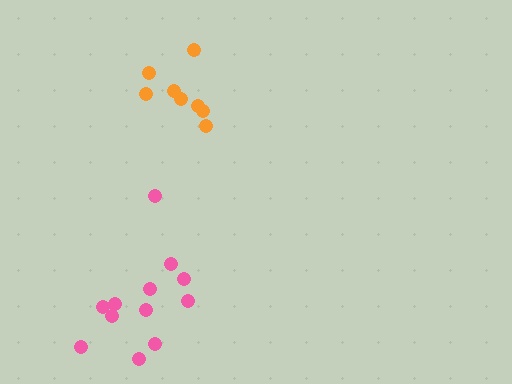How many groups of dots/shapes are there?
There are 2 groups.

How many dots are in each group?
Group 1: 12 dots, Group 2: 8 dots (20 total).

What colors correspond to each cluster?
The clusters are colored: pink, orange.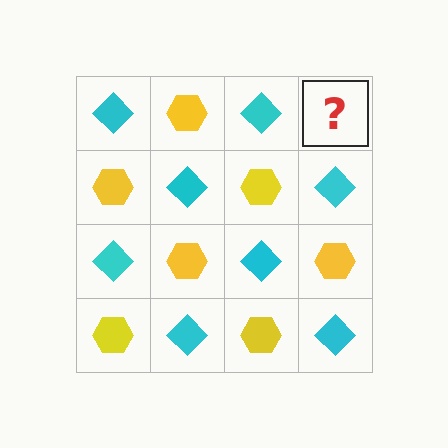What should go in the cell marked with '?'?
The missing cell should contain a yellow hexagon.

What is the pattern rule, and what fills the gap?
The rule is that it alternates cyan diamond and yellow hexagon in a checkerboard pattern. The gap should be filled with a yellow hexagon.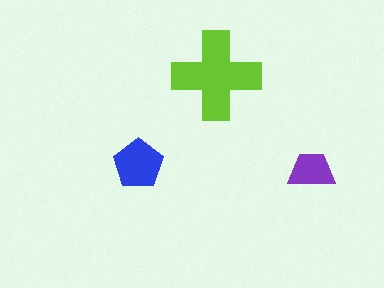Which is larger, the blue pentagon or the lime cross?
The lime cross.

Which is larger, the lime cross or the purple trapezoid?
The lime cross.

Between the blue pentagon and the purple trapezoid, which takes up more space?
The blue pentagon.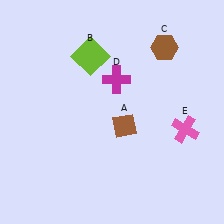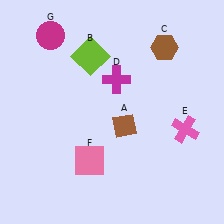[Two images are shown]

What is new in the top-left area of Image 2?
A magenta circle (G) was added in the top-left area of Image 2.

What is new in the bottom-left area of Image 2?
A pink square (F) was added in the bottom-left area of Image 2.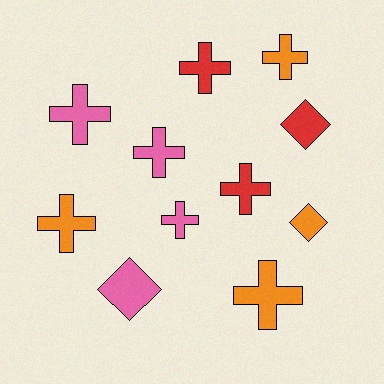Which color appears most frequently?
Orange, with 4 objects.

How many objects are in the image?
There are 11 objects.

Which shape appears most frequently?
Cross, with 8 objects.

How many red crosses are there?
There are 2 red crosses.